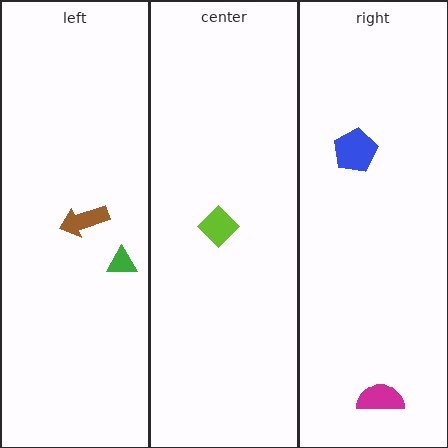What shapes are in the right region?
The blue pentagon, the magenta semicircle.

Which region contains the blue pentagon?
The right region.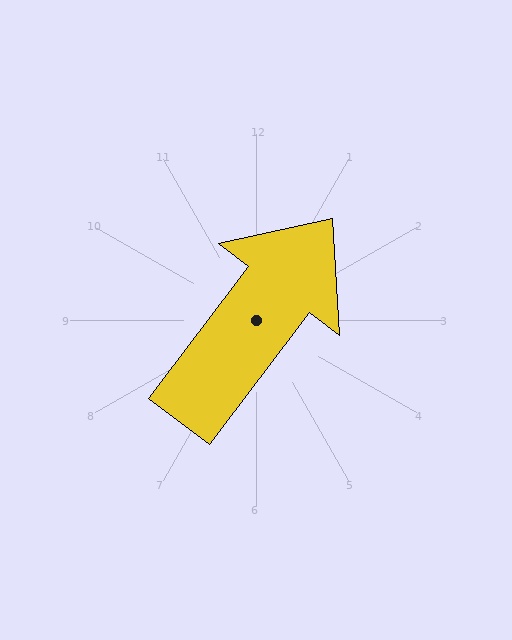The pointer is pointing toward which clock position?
Roughly 1 o'clock.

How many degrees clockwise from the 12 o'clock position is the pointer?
Approximately 37 degrees.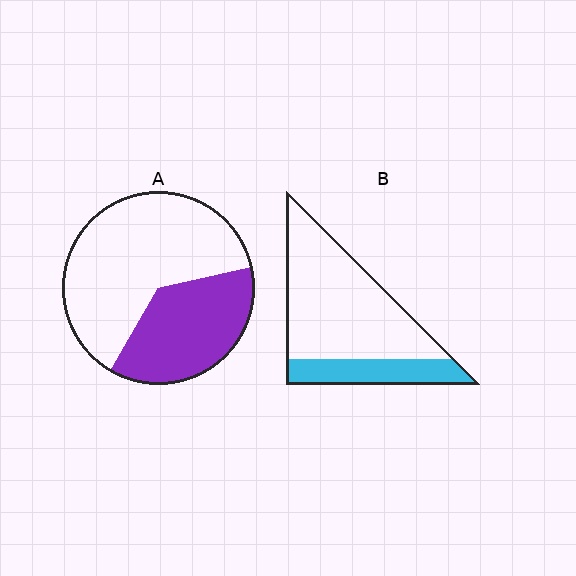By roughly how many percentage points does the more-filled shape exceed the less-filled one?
By roughly 10 percentage points (A over B).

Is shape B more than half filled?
No.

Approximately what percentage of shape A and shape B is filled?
A is approximately 35% and B is approximately 25%.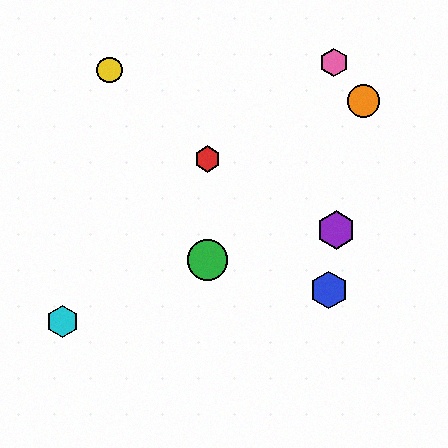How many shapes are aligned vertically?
2 shapes (the red hexagon, the green circle) are aligned vertically.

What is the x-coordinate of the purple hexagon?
The purple hexagon is at x≈336.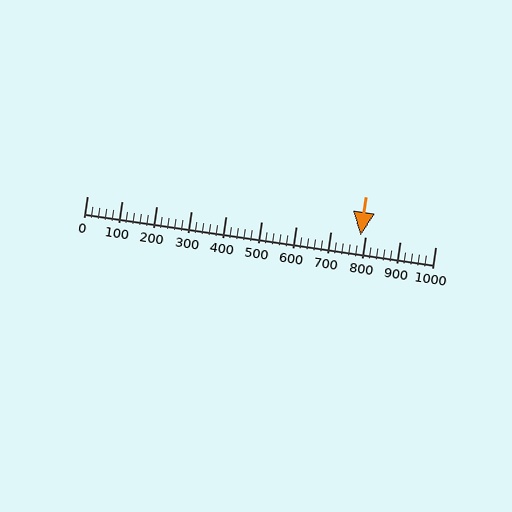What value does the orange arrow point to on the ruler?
The orange arrow points to approximately 785.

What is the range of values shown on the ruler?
The ruler shows values from 0 to 1000.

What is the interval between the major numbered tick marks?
The major tick marks are spaced 100 units apart.